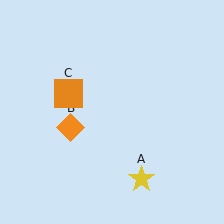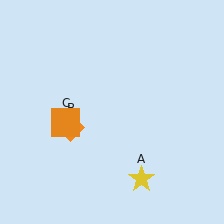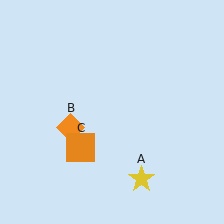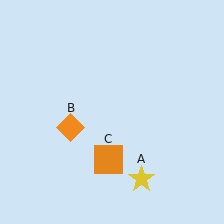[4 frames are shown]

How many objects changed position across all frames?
1 object changed position: orange square (object C).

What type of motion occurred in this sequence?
The orange square (object C) rotated counterclockwise around the center of the scene.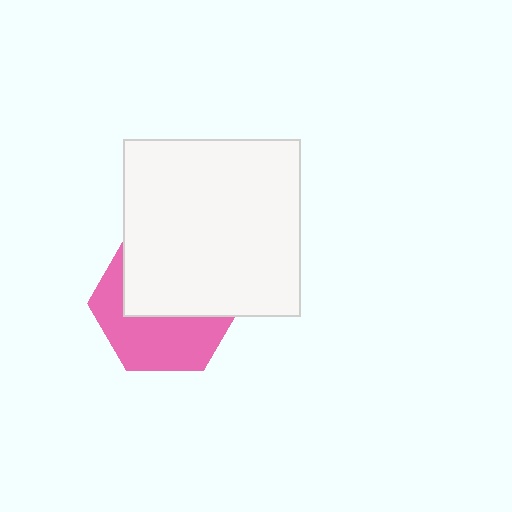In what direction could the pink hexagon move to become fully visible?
The pink hexagon could move down. That would shift it out from behind the white square entirely.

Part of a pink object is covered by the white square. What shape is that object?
It is a hexagon.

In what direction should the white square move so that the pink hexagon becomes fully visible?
The white square should move up. That is the shortest direction to clear the overlap and leave the pink hexagon fully visible.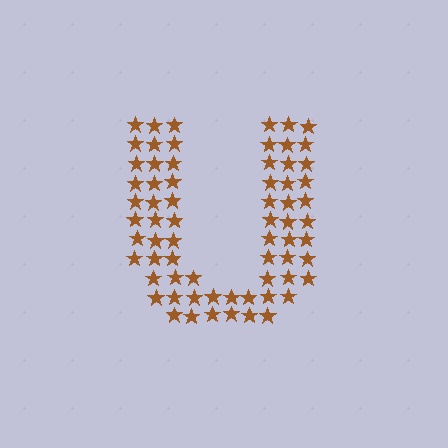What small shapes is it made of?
It is made of small stars.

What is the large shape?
The large shape is the letter U.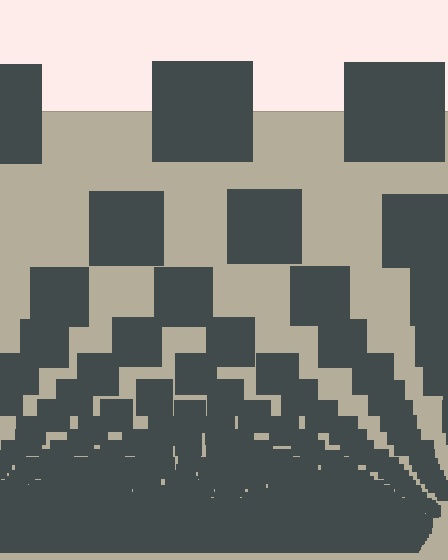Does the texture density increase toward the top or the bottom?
Density increases toward the bottom.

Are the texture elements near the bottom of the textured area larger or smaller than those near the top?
Smaller. The gradient is inverted — elements near the bottom are smaller and denser.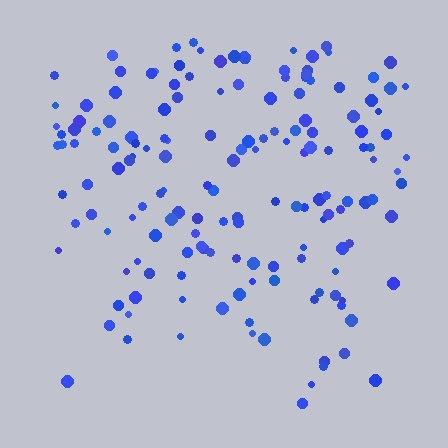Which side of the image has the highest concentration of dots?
The top.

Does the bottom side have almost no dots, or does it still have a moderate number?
Still a moderate number, just noticeably fewer than the top.